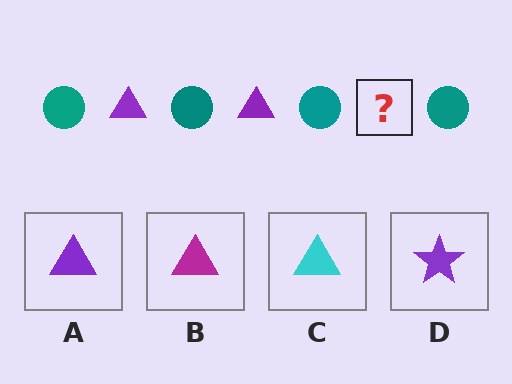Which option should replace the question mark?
Option A.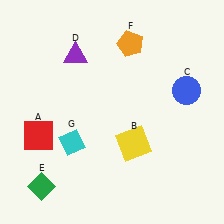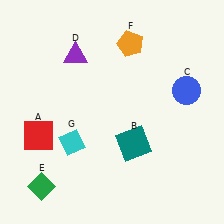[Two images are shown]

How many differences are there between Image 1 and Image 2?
There is 1 difference between the two images.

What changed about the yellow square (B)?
In Image 1, B is yellow. In Image 2, it changed to teal.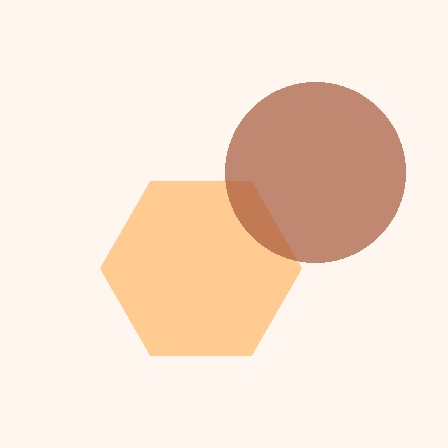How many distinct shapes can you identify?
There are 2 distinct shapes: an orange hexagon, a brown circle.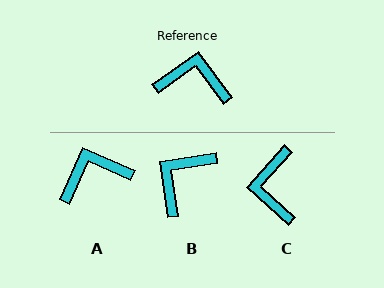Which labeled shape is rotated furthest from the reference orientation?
C, about 101 degrees away.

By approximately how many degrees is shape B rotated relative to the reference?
Approximately 62 degrees counter-clockwise.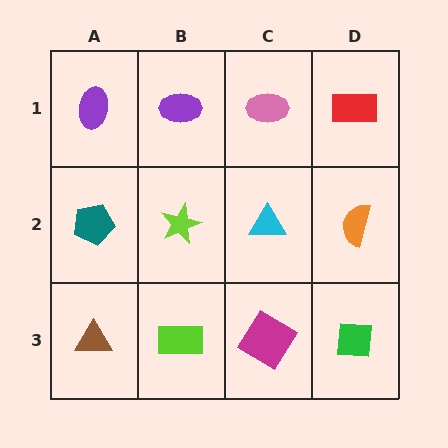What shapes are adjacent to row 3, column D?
An orange semicircle (row 2, column D), a magenta diamond (row 3, column C).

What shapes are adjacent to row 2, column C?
A pink ellipse (row 1, column C), a magenta diamond (row 3, column C), a lime star (row 2, column B), an orange semicircle (row 2, column D).